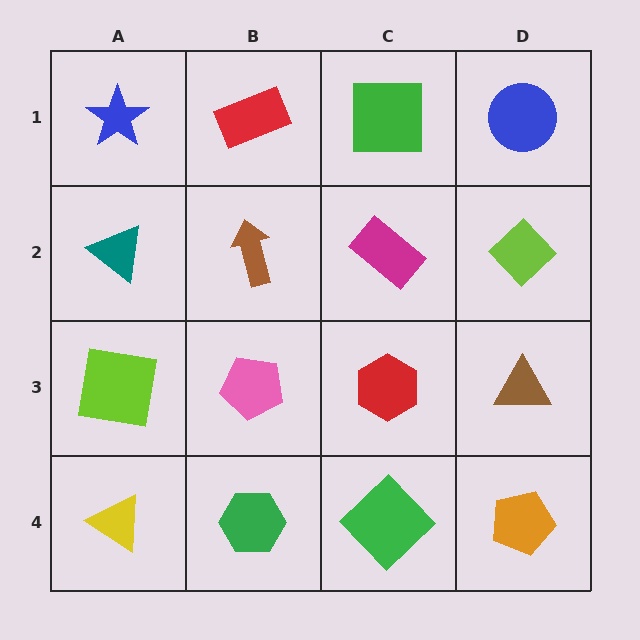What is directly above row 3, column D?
A lime diamond.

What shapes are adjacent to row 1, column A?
A teal triangle (row 2, column A), a red rectangle (row 1, column B).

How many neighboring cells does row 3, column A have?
3.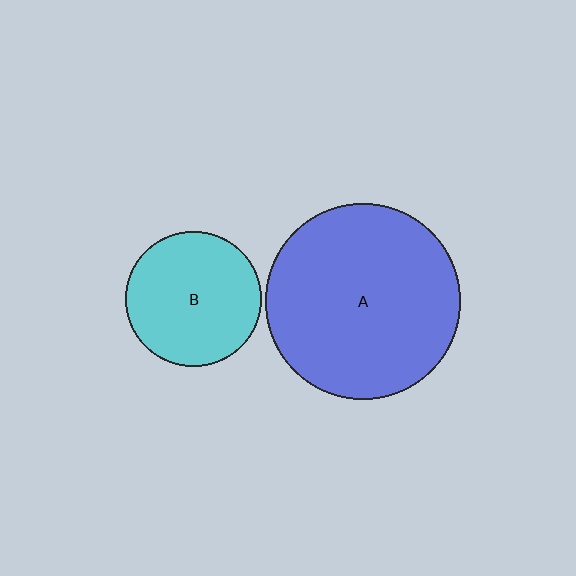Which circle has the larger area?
Circle A (blue).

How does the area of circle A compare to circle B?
Approximately 2.1 times.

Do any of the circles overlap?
No, none of the circles overlap.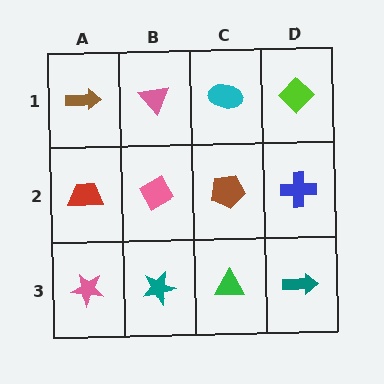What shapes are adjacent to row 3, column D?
A blue cross (row 2, column D), a green triangle (row 3, column C).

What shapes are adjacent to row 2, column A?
A brown arrow (row 1, column A), a pink star (row 3, column A), a pink diamond (row 2, column B).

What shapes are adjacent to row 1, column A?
A red trapezoid (row 2, column A), a pink triangle (row 1, column B).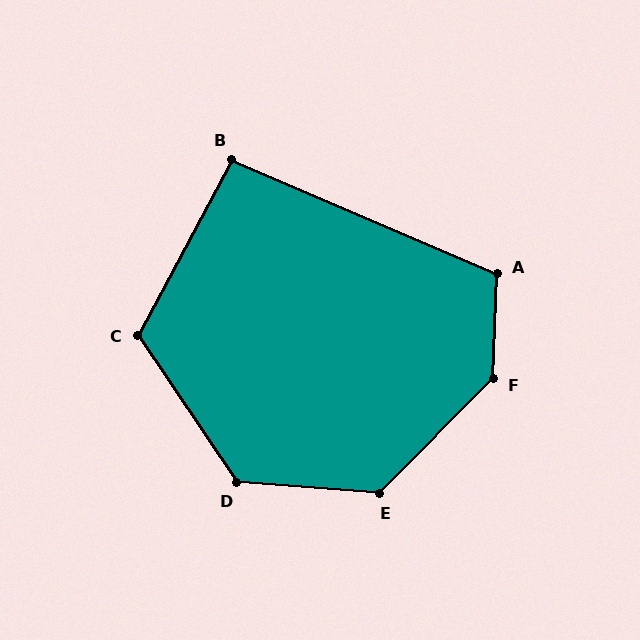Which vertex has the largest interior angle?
F, at approximately 137 degrees.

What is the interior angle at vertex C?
Approximately 118 degrees (obtuse).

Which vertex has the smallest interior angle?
B, at approximately 95 degrees.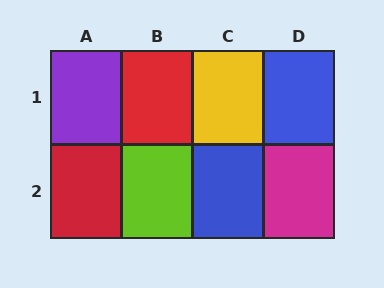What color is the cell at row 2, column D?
Magenta.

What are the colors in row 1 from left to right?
Purple, red, yellow, blue.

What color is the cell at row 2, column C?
Blue.